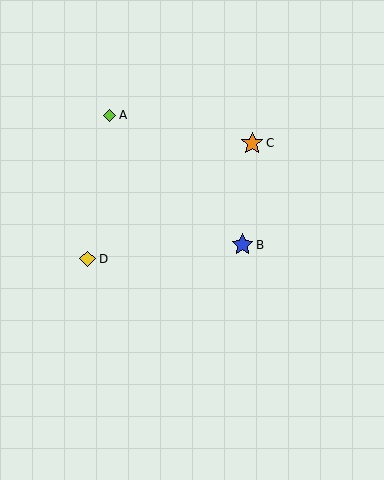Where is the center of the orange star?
The center of the orange star is at (252, 143).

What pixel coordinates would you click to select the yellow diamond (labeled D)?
Click at (88, 259) to select the yellow diamond D.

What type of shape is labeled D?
Shape D is a yellow diamond.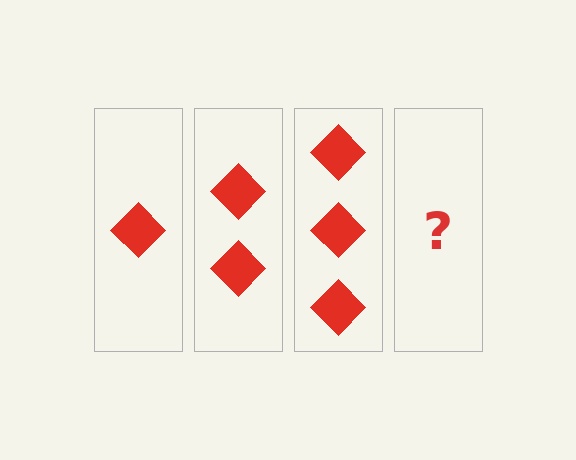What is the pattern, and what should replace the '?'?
The pattern is that each step adds one more diamond. The '?' should be 4 diamonds.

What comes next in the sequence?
The next element should be 4 diamonds.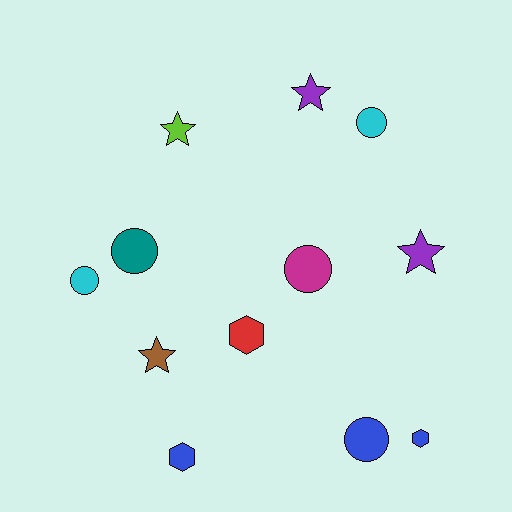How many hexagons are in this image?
There are 3 hexagons.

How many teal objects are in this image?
There is 1 teal object.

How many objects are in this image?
There are 12 objects.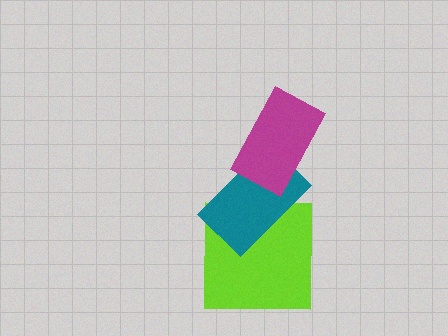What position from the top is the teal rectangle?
The teal rectangle is 2nd from the top.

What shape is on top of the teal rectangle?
The magenta rectangle is on top of the teal rectangle.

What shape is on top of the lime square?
The teal rectangle is on top of the lime square.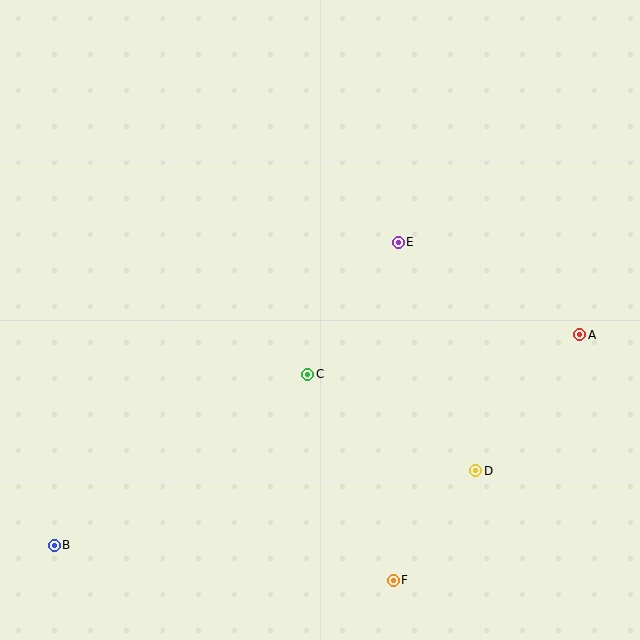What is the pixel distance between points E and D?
The distance between E and D is 242 pixels.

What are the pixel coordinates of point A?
Point A is at (580, 335).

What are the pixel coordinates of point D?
Point D is at (476, 471).